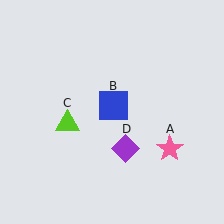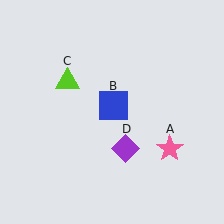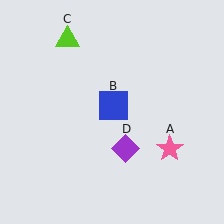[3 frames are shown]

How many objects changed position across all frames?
1 object changed position: lime triangle (object C).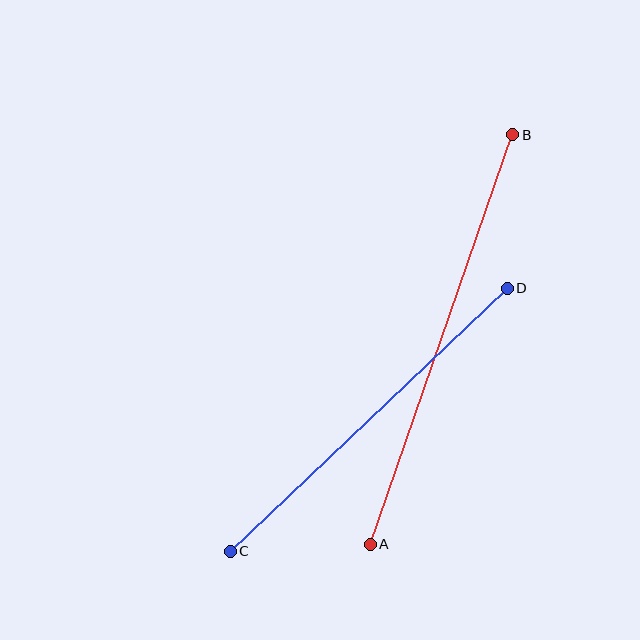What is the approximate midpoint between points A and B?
The midpoint is at approximately (442, 339) pixels.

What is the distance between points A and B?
The distance is approximately 434 pixels.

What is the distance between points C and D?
The distance is approximately 382 pixels.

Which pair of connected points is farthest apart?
Points A and B are farthest apart.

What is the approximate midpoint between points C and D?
The midpoint is at approximately (369, 420) pixels.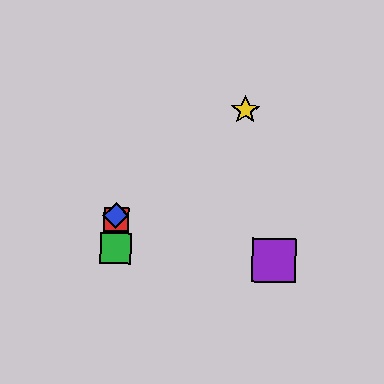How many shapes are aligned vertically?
3 shapes (the red square, the blue diamond, the green square) are aligned vertically.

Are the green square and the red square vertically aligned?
Yes, both are at x≈116.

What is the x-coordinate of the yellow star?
The yellow star is at x≈245.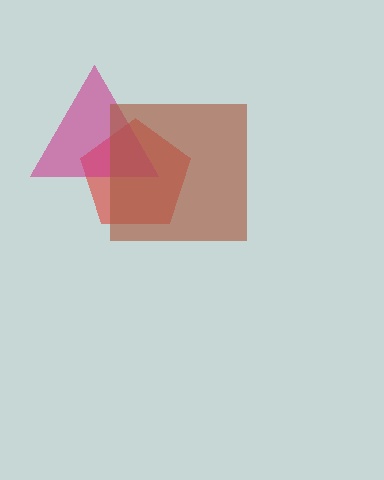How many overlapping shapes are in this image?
There are 3 overlapping shapes in the image.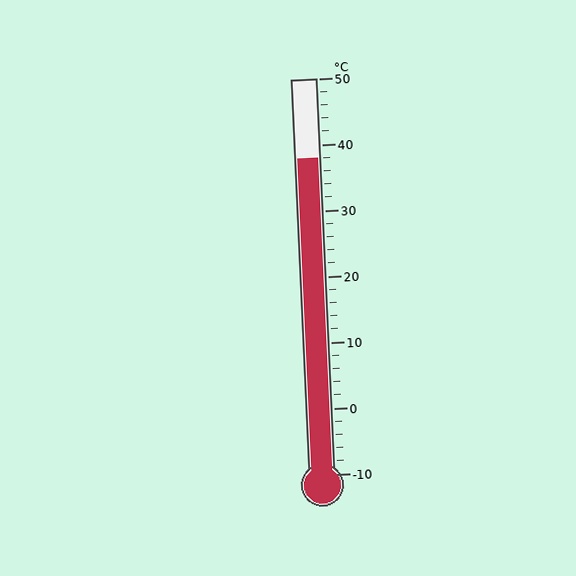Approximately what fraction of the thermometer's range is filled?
The thermometer is filled to approximately 80% of its range.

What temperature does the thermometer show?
The thermometer shows approximately 38°C.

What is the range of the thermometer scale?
The thermometer scale ranges from -10°C to 50°C.